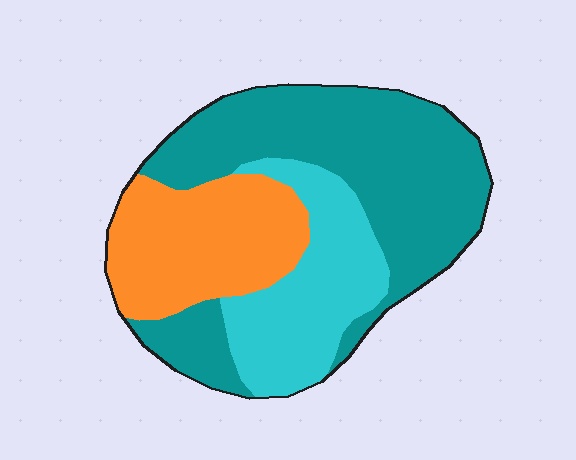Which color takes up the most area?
Teal, at roughly 50%.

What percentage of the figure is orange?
Orange covers 26% of the figure.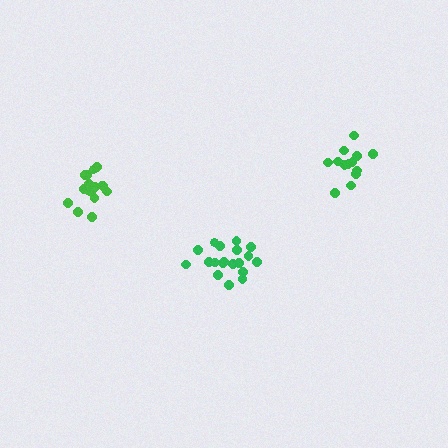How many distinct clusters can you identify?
There are 3 distinct clusters.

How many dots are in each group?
Group 1: 16 dots, Group 2: 13 dots, Group 3: 19 dots (48 total).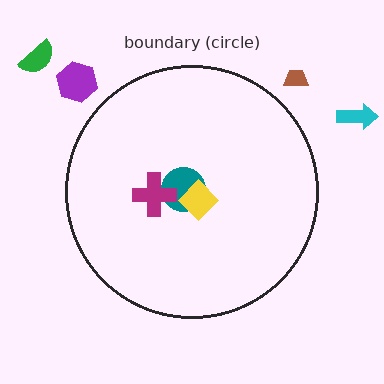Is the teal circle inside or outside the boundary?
Inside.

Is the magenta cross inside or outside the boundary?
Inside.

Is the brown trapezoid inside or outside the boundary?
Outside.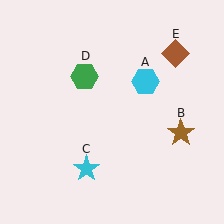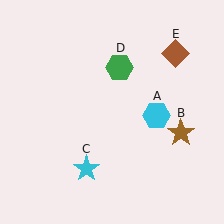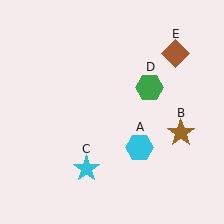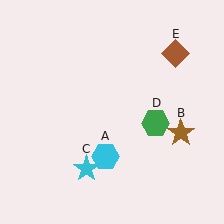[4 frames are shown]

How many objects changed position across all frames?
2 objects changed position: cyan hexagon (object A), green hexagon (object D).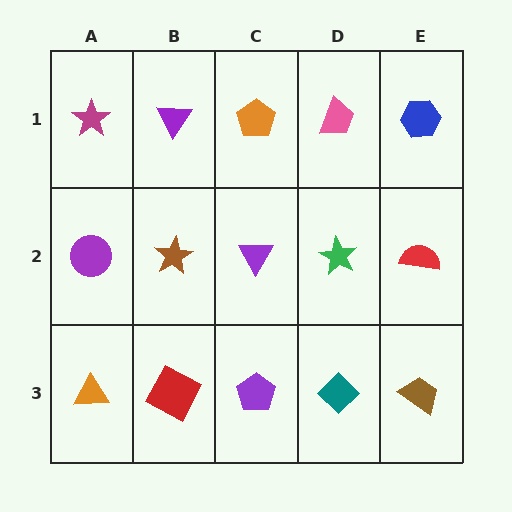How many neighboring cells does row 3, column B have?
3.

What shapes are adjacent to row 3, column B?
A brown star (row 2, column B), an orange triangle (row 3, column A), a purple pentagon (row 3, column C).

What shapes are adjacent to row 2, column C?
An orange pentagon (row 1, column C), a purple pentagon (row 3, column C), a brown star (row 2, column B), a green star (row 2, column D).